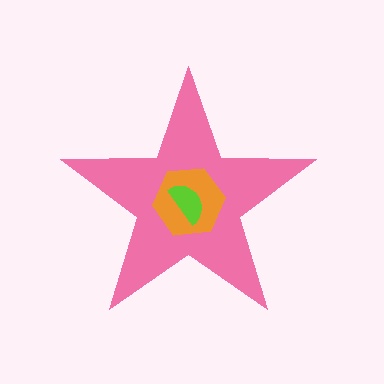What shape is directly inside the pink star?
The orange hexagon.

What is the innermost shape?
The lime semicircle.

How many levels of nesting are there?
3.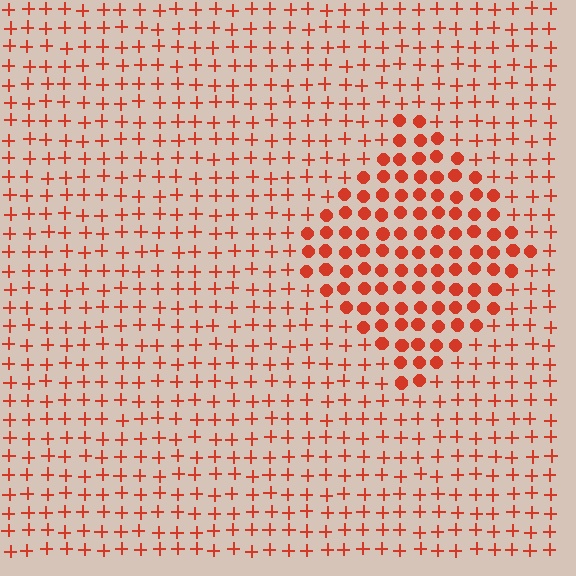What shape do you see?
I see a diamond.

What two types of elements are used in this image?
The image uses circles inside the diamond region and plus signs outside it.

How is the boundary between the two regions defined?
The boundary is defined by a change in element shape: circles inside vs. plus signs outside. All elements share the same color and spacing.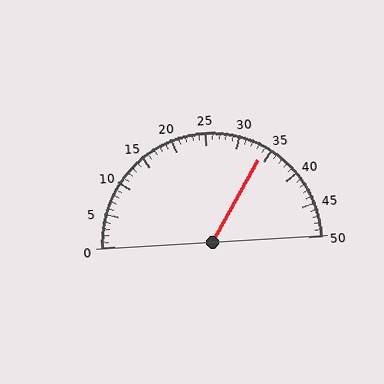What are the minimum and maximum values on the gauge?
The gauge ranges from 0 to 50.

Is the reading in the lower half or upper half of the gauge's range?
The reading is in the upper half of the range (0 to 50).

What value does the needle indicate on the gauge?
The needle indicates approximately 34.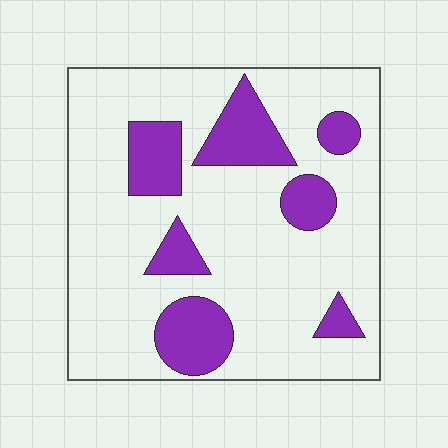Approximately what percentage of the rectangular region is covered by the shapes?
Approximately 20%.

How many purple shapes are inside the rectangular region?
7.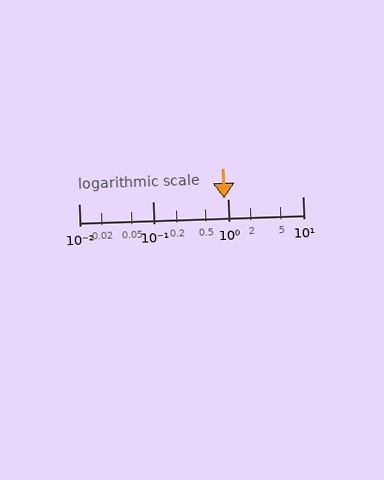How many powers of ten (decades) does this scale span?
The scale spans 3 decades, from 0.01 to 10.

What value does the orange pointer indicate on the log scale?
The pointer indicates approximately 0.9.